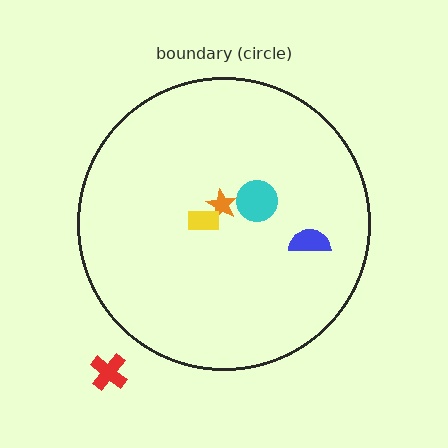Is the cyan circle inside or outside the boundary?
Inside.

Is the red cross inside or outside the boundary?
Outside.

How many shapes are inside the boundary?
4 inside, 1 outside.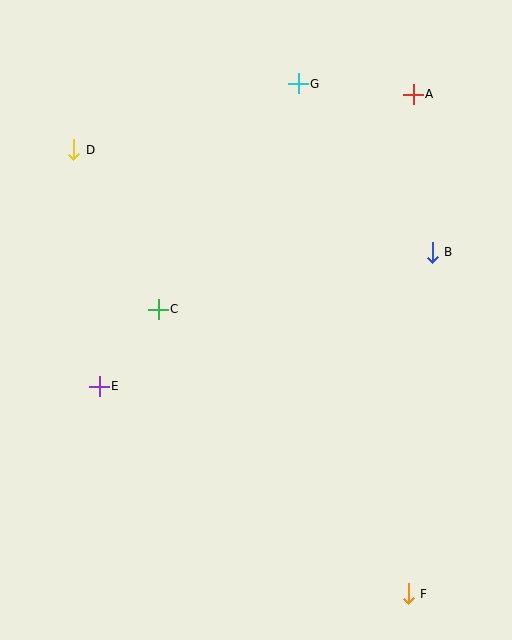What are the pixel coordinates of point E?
Point E is at (99, 386).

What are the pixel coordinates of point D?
Point D is at (74, 150).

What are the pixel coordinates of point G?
Point G is at (298, 84).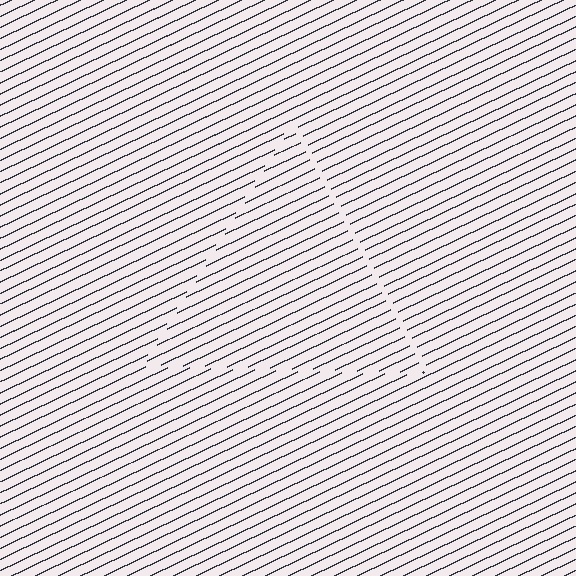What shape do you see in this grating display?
An illusory triangle. The interior of the shape contains the same grating, shifted by half a period — the contour is defined by the phase discontinuity where line-ends from the inner and outer gratings abut.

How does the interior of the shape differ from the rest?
The interior of the shape contains the same grating, shifted by half a period — the contour is defined by the phase discontinuity where line-ends from the inner and outer gratings abut.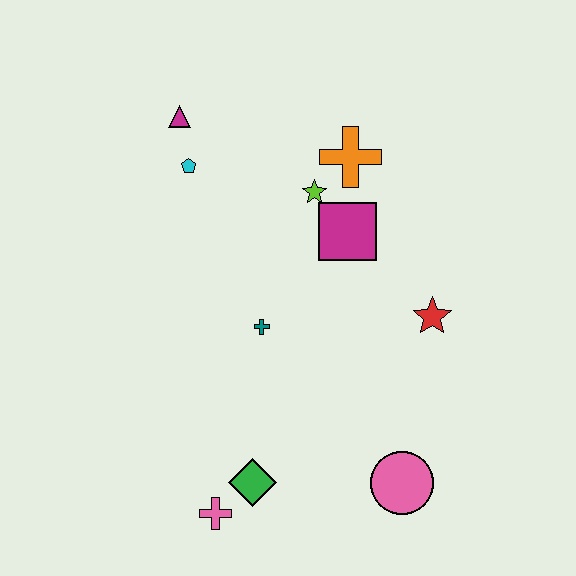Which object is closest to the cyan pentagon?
The magenta triangle is closest to the cyan pentagon.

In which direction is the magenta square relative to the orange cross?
The magenta square is below the orange cross.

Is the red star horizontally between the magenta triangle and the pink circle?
No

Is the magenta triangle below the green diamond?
No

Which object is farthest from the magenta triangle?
The pink circle is farthest from the magenta triangle.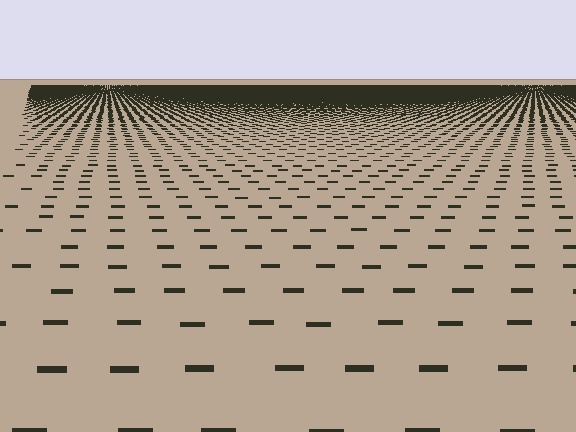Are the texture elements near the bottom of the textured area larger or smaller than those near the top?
Larger. Near the bottom, elements are closer to the viewer and appear at a bigger on-screen size.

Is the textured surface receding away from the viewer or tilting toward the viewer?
The surface is receding away from the viewer. Texture elements get smaller and denser toward the top.